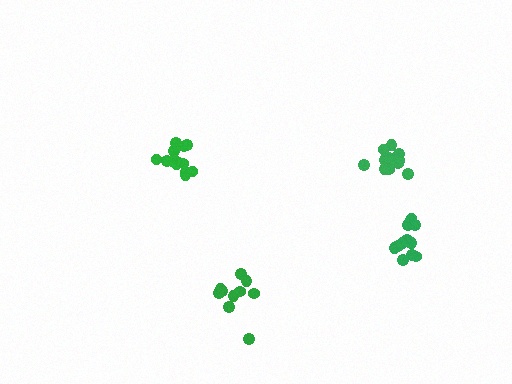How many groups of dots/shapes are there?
There are 4 groups.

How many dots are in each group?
Group 1: 13 dots, Group 2: 13 dots, Group 3: 10 dots, Group 4: 13 dots (49 total).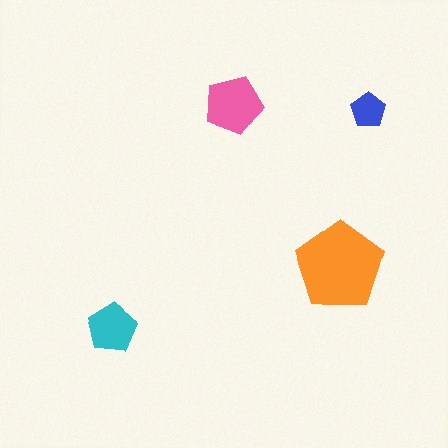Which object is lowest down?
The cyan pentagon is bottommost.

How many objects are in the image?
There are 4 objects in the image.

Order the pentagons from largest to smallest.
the orange one, the pink one, the cyan one, the blue one.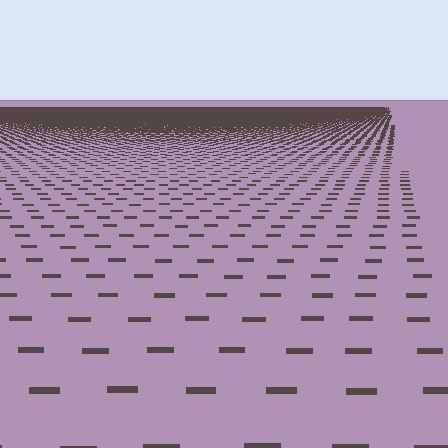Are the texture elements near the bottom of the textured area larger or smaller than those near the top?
Larger. Near the bottom, elements are closer to the viewer and appear at a bigger on-screen size.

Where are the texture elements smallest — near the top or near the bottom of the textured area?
Near the top.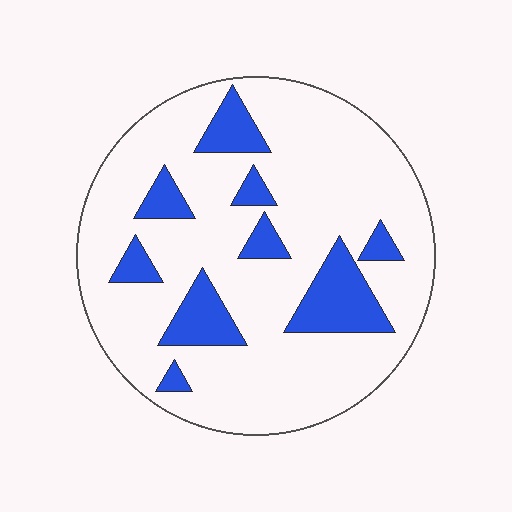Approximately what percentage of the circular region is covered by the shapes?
Approximately 20%.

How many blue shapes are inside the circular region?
9.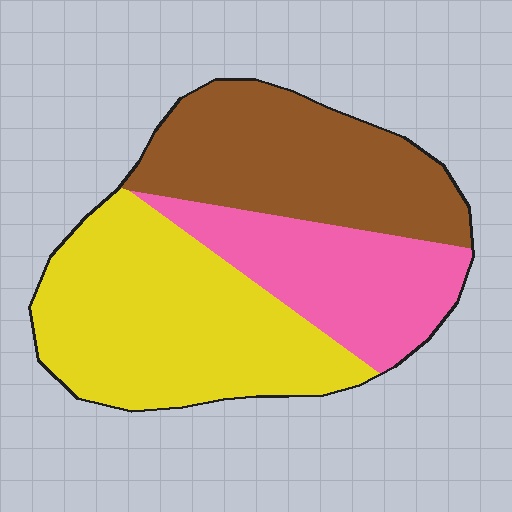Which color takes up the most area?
Yellow, at roughly 40%.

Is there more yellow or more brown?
Yellow.